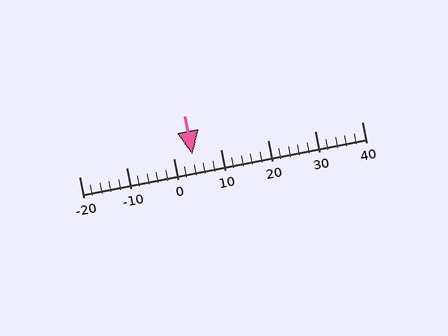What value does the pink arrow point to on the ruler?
The pink arrow points to approximately 4.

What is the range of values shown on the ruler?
The ruler shows values from -20 to 40.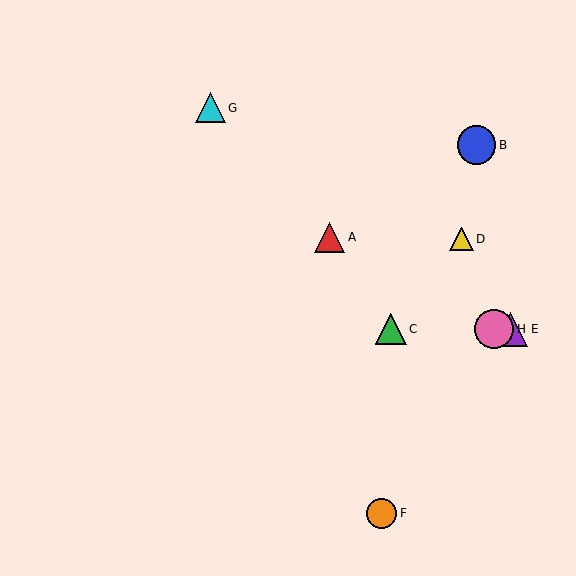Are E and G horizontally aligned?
No, E is at y≈329 and G is at y≈108.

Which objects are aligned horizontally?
Objects C, E, H are aligned horizontally.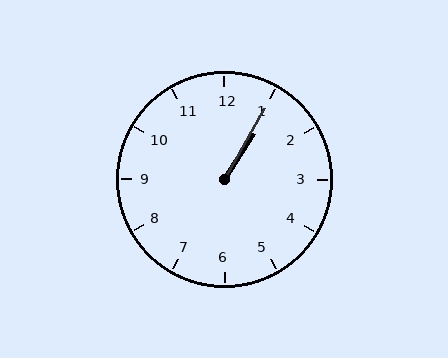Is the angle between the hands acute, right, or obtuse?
It is acute.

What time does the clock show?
1:05.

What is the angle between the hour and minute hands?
Approximately 2 degrees.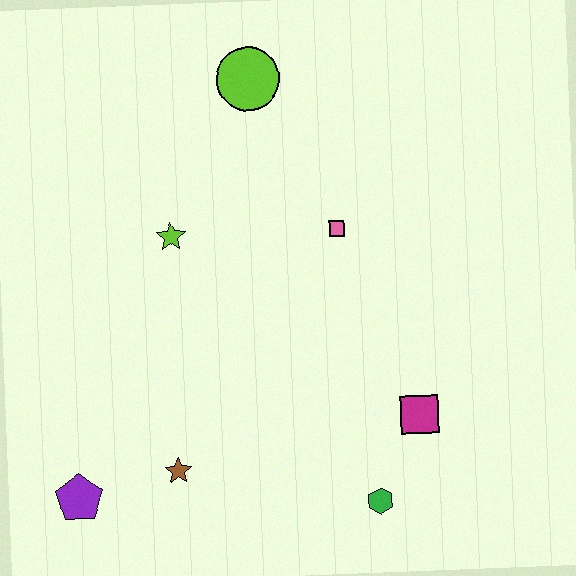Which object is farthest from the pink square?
The purple pentagon is farthest from the pink square.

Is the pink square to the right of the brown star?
Yes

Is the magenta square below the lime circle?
Yes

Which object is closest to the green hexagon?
The magenta square is closest to the green hexagon.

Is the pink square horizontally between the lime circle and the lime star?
No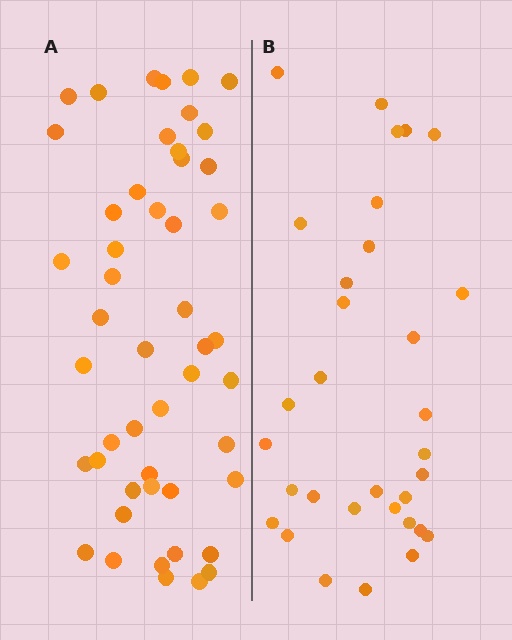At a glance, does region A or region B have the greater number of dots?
Region A (the left region) has more dots.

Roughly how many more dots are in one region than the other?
Region A has approximately 15 more dots than region B.